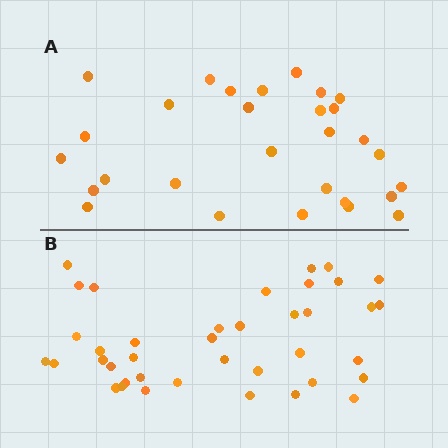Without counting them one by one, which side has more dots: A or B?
Region B (the bottom region) has more dots.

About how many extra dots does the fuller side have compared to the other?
Region B has roughly 10 or so more dots than region A.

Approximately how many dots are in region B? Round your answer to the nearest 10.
About 40 dots. (The exact count is 39, which rounds to 40.)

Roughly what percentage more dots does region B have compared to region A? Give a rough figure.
About 35% more.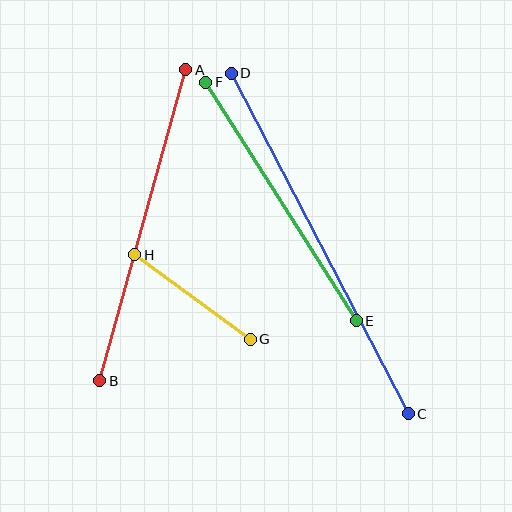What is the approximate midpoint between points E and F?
The midpoint is at approximately (281, 201) pixels.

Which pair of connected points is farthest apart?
Points C and D are farthest apart.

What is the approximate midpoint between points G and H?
The midpoint is at approximately (193, 297) pixels.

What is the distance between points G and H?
The distance is approximately 143 pixels.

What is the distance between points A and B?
The distance is approximately 323 pixels.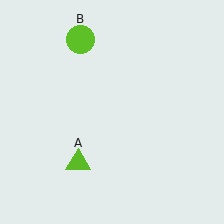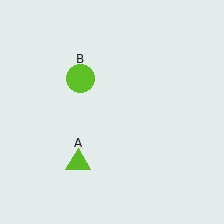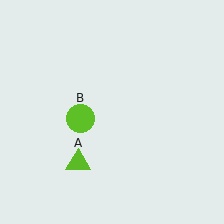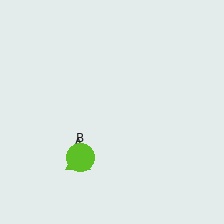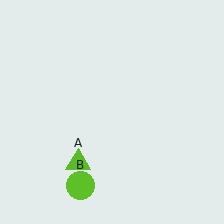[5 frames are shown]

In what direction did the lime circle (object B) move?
The lime circle (object B) moved down.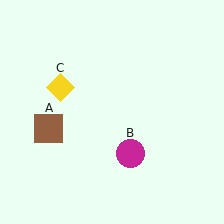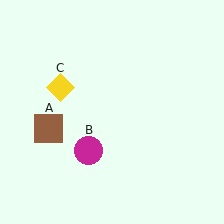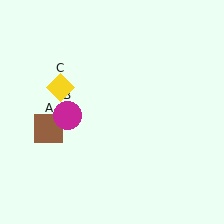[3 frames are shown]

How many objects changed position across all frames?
1 object changed position: magenta circle (object B).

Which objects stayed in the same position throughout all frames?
Brown square (object A) and yellow diamond (object C) remained stationary.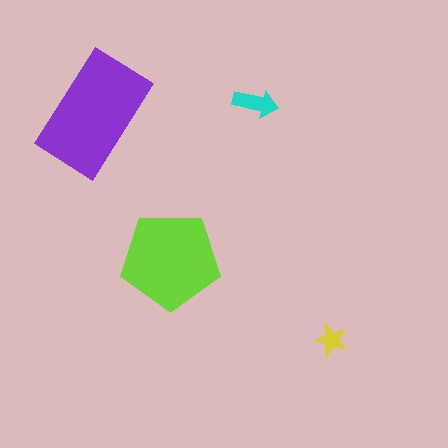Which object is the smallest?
The yellow star.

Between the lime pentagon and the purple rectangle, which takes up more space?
The purple rectangle.